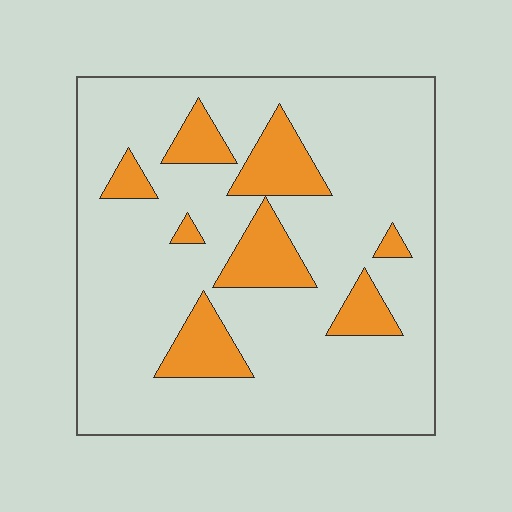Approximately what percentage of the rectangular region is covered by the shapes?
Approximately 20%.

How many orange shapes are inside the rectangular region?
8.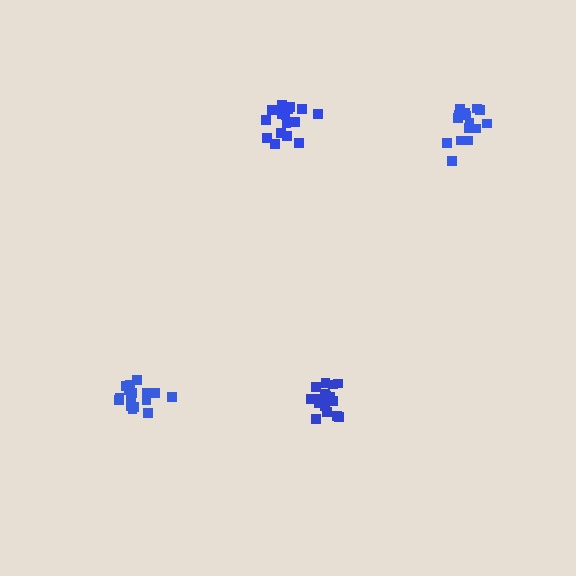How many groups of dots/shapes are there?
There are 4 groups.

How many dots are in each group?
Group 1: 16 dots, Group 2: 16 dots, Group 3: 17 dots, Group 4: 17 dots (66 total).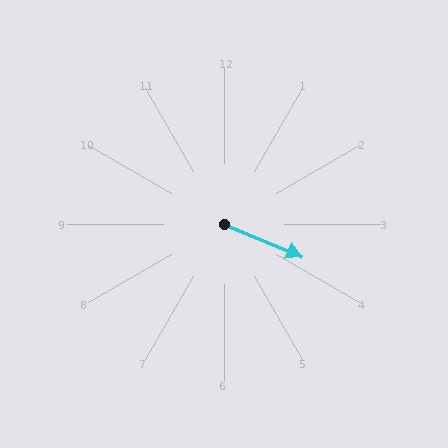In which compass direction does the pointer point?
East.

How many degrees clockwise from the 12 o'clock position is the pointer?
Approximately 112 degrees.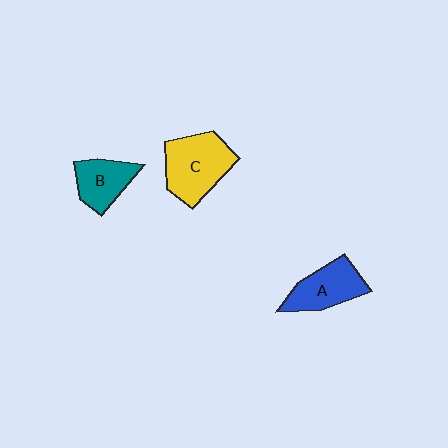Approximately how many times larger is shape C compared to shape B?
Approximately 1.5 times.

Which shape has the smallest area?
Shape B (teal).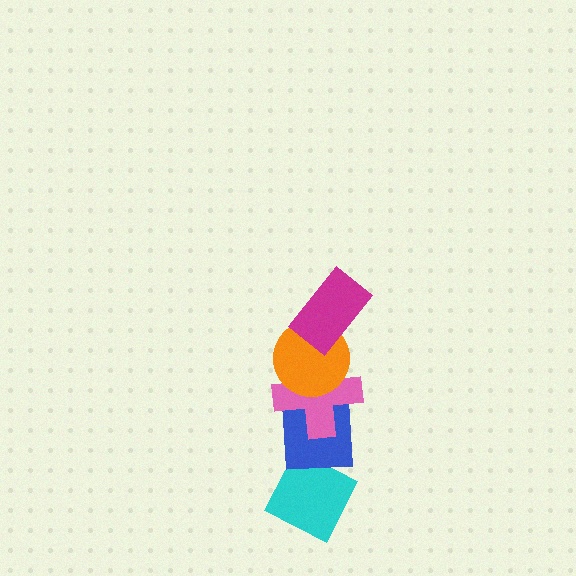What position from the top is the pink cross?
The pink cross is 3rd from the top.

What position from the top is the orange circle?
The orange circle is 2nd from the top.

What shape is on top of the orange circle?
The magenta rectangle is on top of the orange circle.